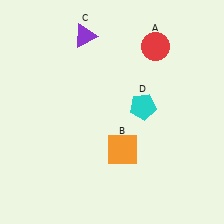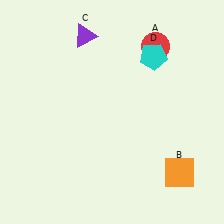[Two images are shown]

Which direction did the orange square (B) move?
The orange square (B) moved right.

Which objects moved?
The objects that moved are: the orange square (B), the cyan pentagon (D).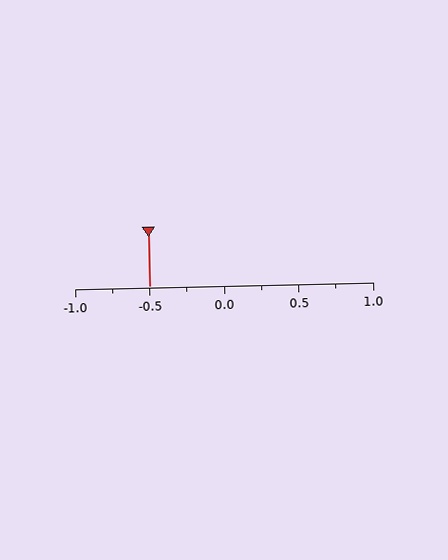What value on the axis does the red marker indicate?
The marker indicates approximately -0.5.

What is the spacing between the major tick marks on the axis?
The major ticks are spaced 0.5 apart.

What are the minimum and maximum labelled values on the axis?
The axis runs from -1.0 to 1.0.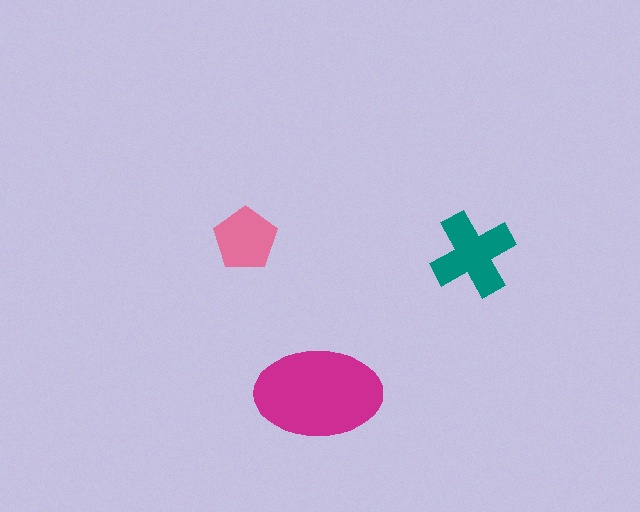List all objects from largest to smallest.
The magenta ellipse, the teal cross, the pink pentagon.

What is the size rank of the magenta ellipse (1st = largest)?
1st.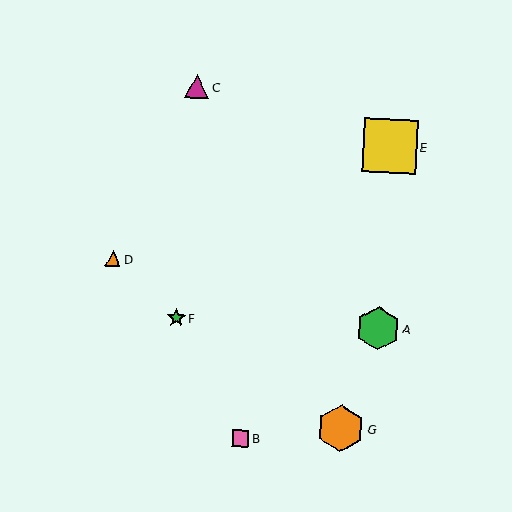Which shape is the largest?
The yellow square (labeled E) is the largest.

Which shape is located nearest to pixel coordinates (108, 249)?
The orange triangle (labeled D) at (113, 258) is nearest to that location.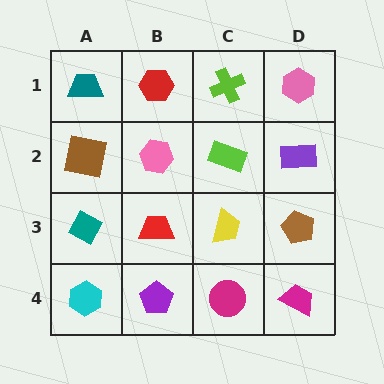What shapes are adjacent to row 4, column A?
A teal diamond (row 3, column A), a purple pentagon (row 4, column B).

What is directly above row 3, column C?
A lime rectangle.